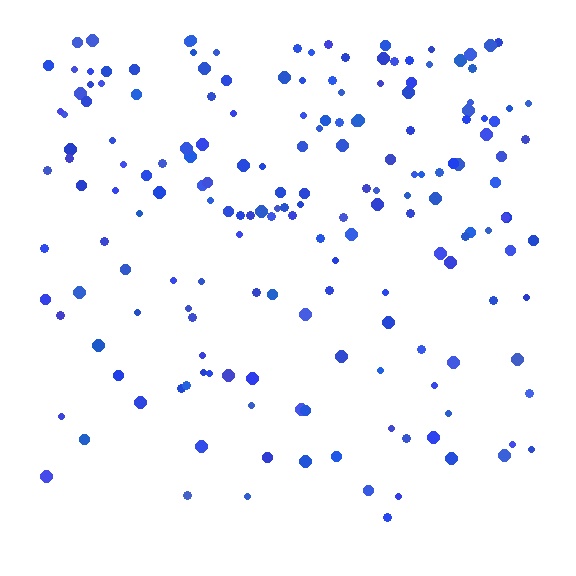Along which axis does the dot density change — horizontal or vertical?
Vertical.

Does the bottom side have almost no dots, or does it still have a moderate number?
Still a moderate number, just noticeably fewer than the top.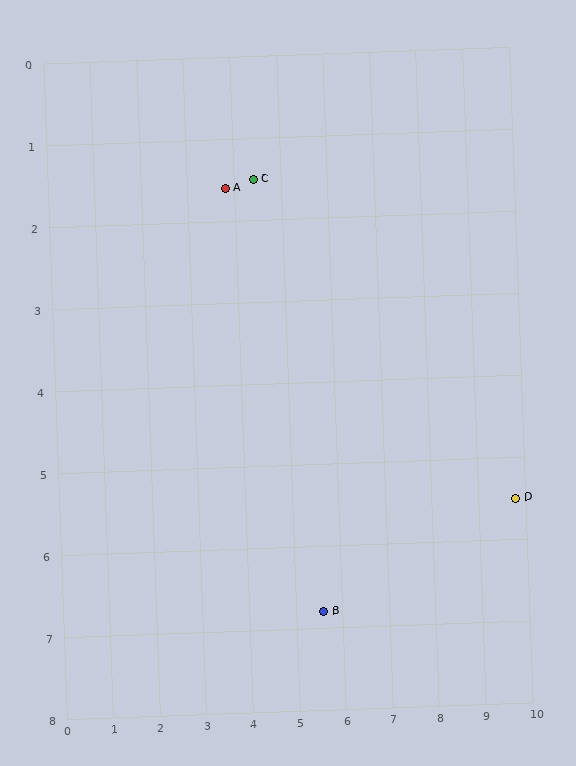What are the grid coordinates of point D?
Point D is at approximately (9.8, 5.5).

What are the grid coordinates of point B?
Point B is at approximately (5.6, 6.8).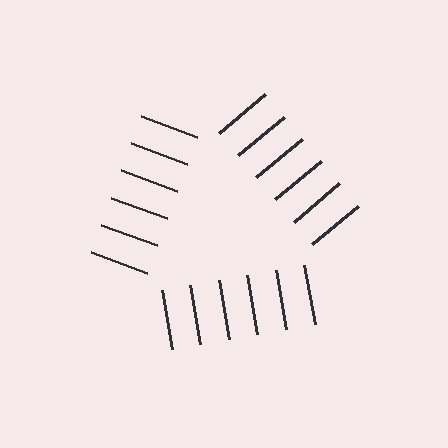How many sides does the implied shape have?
3 sides — the line-ends trace a triangle.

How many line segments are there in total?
18 — 6 along each of the 3 edges.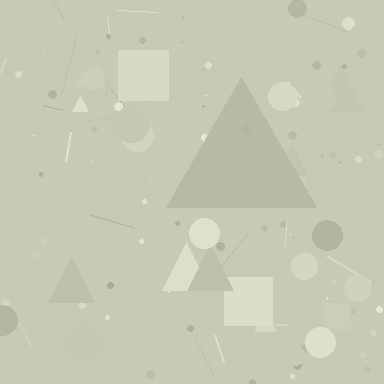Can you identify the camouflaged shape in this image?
The camouflaged shape is a triangle.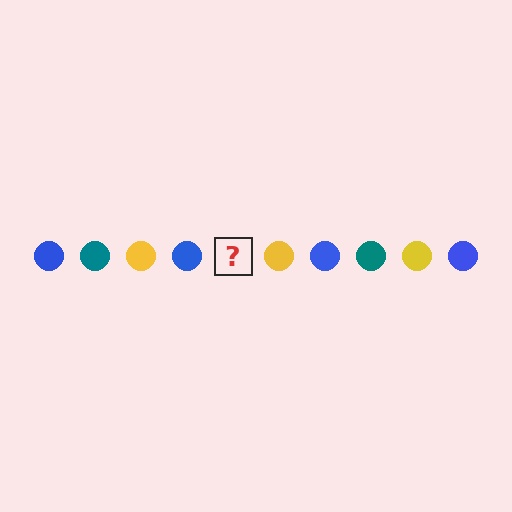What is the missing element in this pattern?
The missing element is a teal circle.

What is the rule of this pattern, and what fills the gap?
The rule is that the pattern cycles through blue, teal, yellow circles. The gap should be filled with a teal circle.